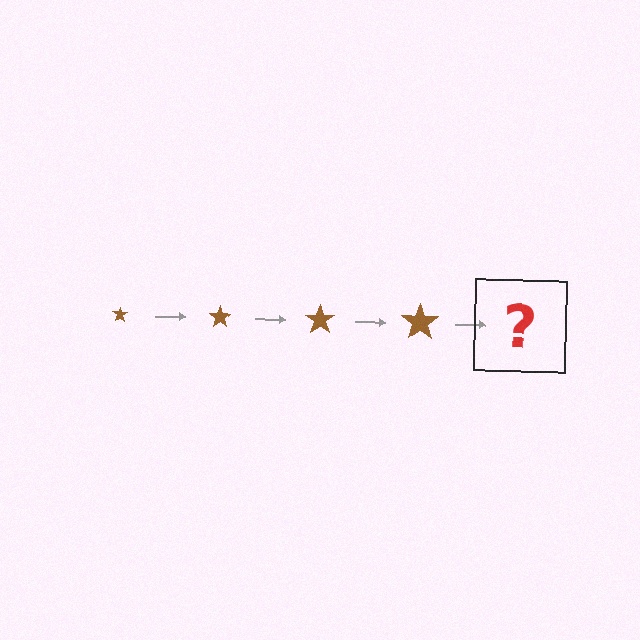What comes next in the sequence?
The next element should be a brown star, larger than the previous one.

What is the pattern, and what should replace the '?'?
The pattern is that the star gets progressively larger each step. The '?' should be a brown star, larger than the previous one.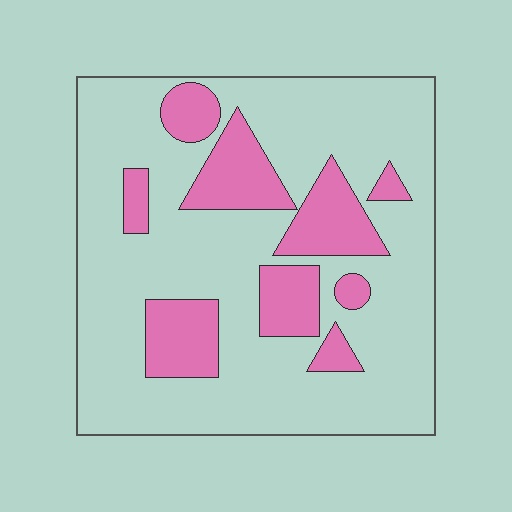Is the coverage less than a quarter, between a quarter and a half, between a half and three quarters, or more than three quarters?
Less than a quarter.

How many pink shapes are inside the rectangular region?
9.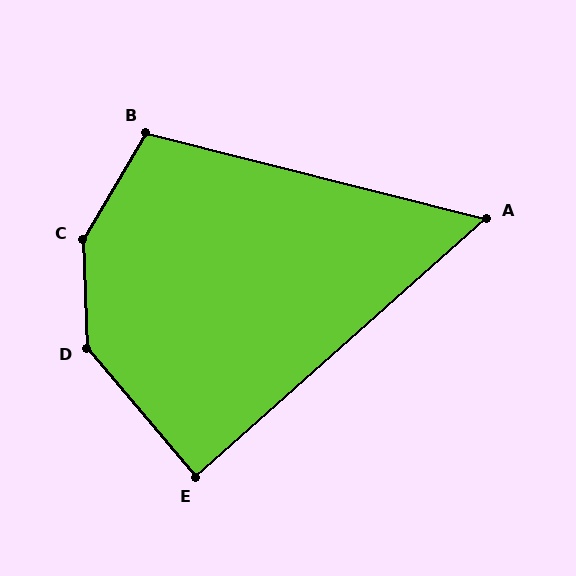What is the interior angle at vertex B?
Approximately 106 degrees (obtuse).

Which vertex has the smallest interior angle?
A, at approximately 56 degrees.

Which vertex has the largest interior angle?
C, at approximately 148 degrees.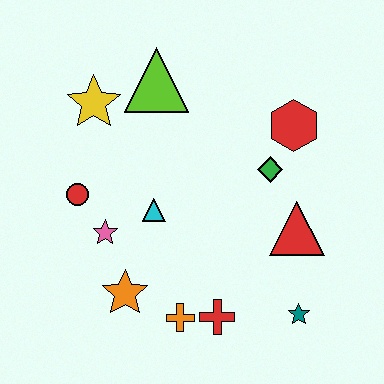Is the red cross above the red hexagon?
No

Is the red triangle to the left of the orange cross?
No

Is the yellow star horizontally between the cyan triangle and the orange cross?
No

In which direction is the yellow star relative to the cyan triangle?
The yellow star is above the cyan triangle.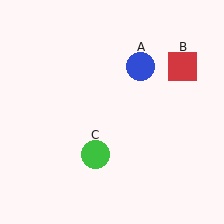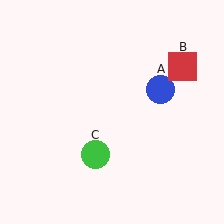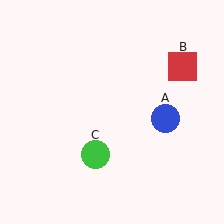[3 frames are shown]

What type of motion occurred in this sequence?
The blue circle (object A) rotated clockwise around the center of the scene.